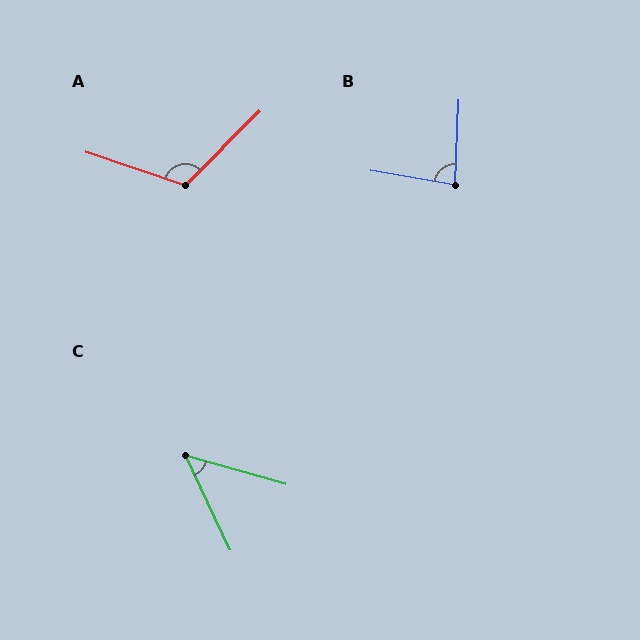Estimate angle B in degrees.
Approximately 83 degrees.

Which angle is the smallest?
C, at approximately 49 degrees.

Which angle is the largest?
A, at approximately 116 degrees.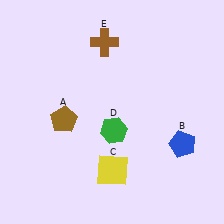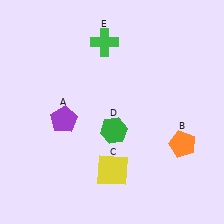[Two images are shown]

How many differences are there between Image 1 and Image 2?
There are 3 differences between the two images.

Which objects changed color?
A changed from brown to purple. B changed from blue to orange. E changed from brown to green.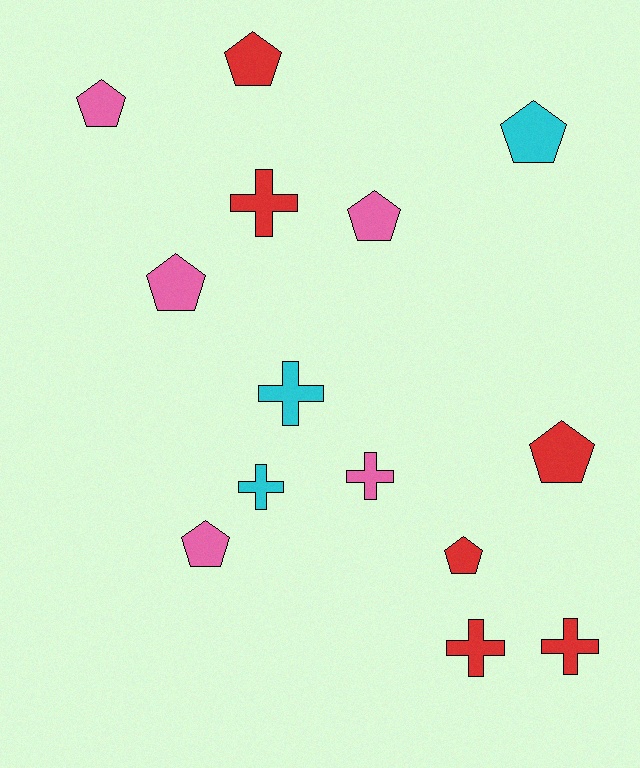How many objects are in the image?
There are 14 objects.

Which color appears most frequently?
Red, with 6 objects.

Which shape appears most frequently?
Pentagon, with 8 objects.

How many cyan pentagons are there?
There is 1 cyan pentagon.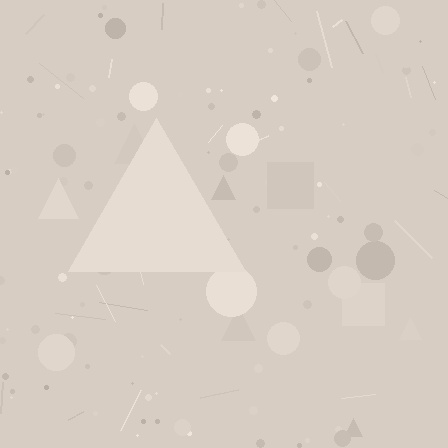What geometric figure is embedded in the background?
A triangle is embedded in the background.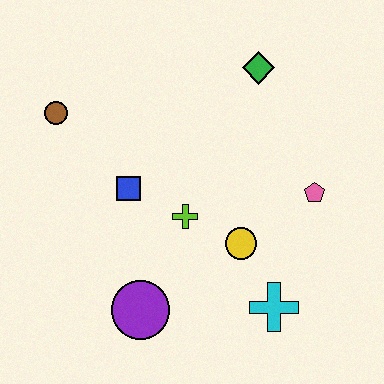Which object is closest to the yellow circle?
The lime cross is closest to the yellow circle.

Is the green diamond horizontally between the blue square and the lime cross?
No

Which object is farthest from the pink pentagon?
The brown circle is farthest from the pink pentagon.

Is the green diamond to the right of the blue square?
Yes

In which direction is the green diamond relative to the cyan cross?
The green diamond is above the cyan cross.